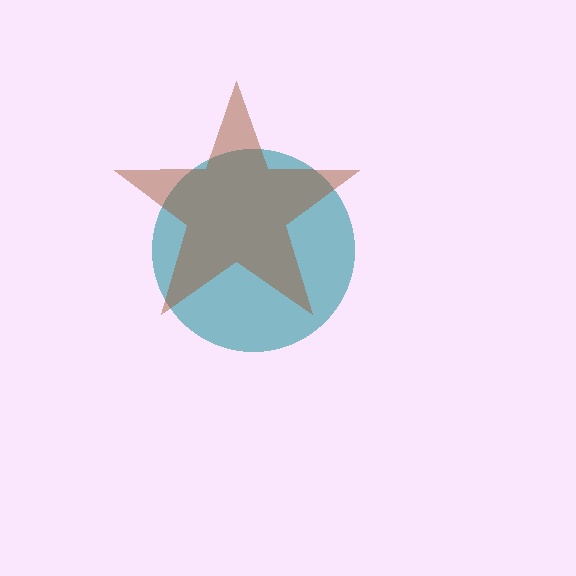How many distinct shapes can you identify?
There are 2 distinct shapes: a teal circle, a brown star.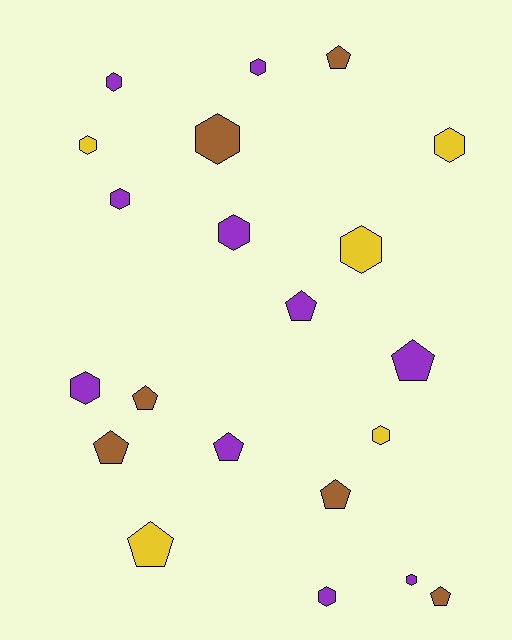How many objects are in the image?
There are 21 objects.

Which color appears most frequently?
Purple, with 10 objects.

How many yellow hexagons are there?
There are 4 yellow hexagons.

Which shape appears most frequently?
Hexagon, with 12 objects.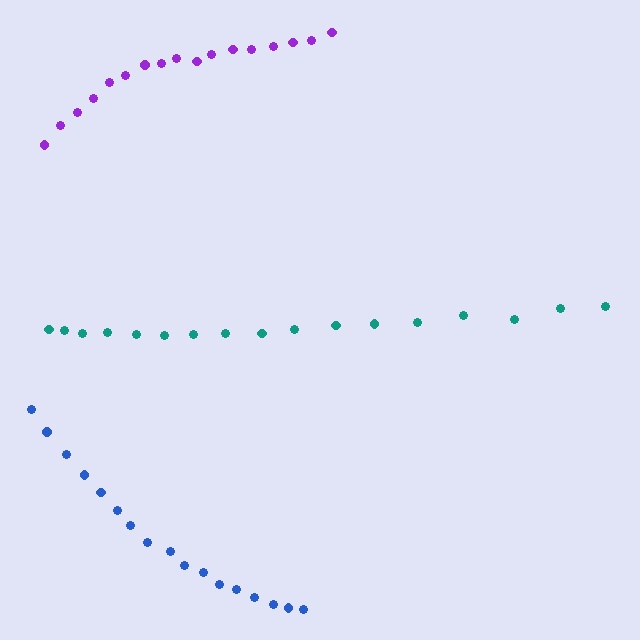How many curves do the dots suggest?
There are 3 distinct paths.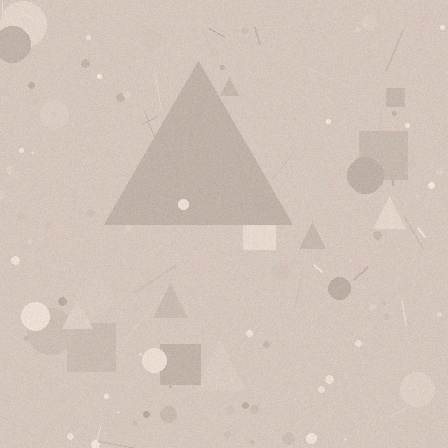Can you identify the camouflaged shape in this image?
The camouflaged shape is a triangle.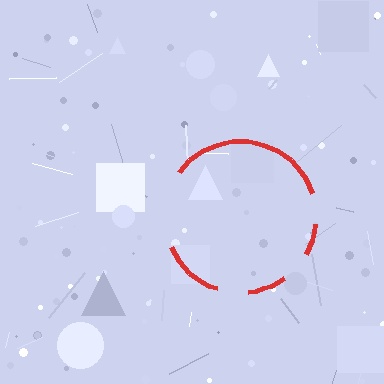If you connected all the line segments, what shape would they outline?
They would outline a circle.